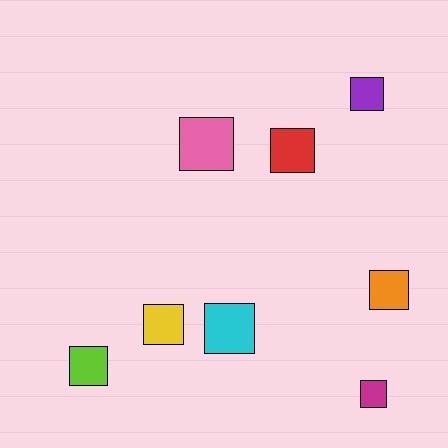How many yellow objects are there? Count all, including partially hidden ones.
There is 1 yellow object.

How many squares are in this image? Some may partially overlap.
There are 8 squares.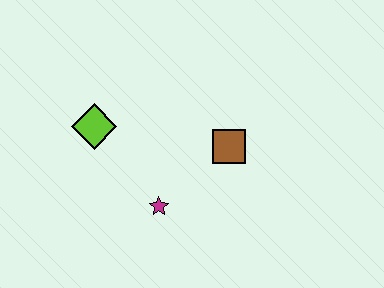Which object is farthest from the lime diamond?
The brown square is farthest from the lime diamond.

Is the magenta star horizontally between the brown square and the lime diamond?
Yes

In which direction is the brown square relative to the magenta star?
The brown square is to the right of the magenta star.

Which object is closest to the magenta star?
The brown square is closest to the magenta star.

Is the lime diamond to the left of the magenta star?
Yes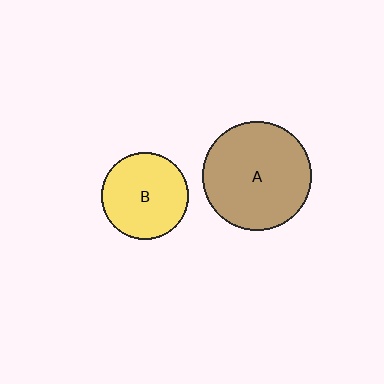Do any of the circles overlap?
No, none of the circles overlap.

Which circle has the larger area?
Circle A (brown).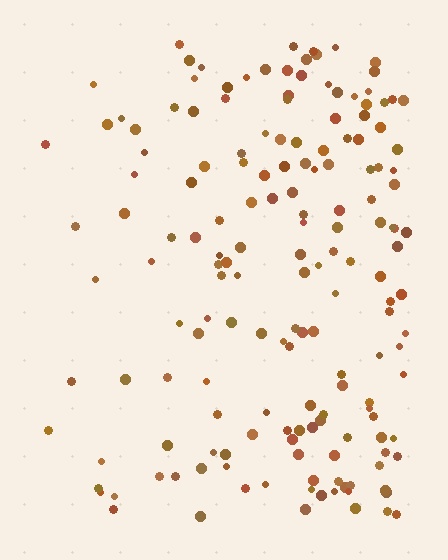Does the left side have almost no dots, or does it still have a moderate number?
Still a moderate number, just noticeably fewer than the right.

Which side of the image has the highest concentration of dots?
The right.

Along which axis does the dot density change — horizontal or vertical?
Horizontal.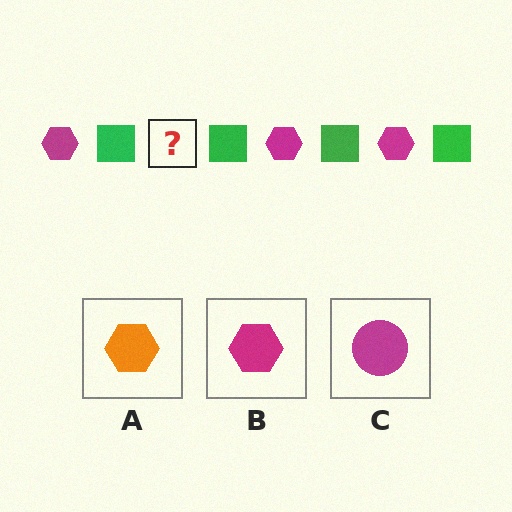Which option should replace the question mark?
Option B.